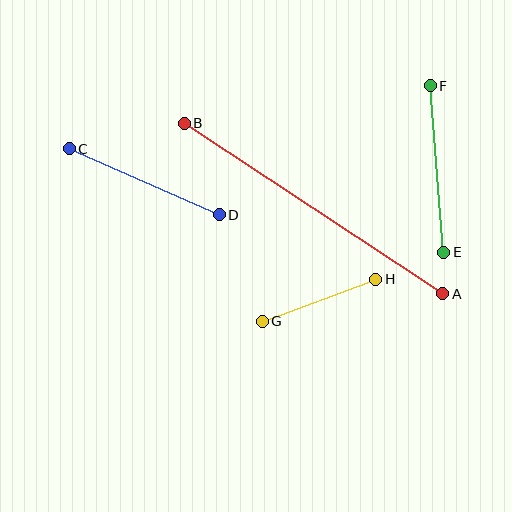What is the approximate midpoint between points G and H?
The midpoint is at approximately (319, 300) pixels.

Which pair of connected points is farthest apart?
Points A and B are farthest apart.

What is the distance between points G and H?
The distance is approximately 121 pixels.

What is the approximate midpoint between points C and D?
The midpoint is at approximately (144, 182) pixels.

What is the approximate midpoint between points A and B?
The midpoint is at approximately (313, 208) pixels.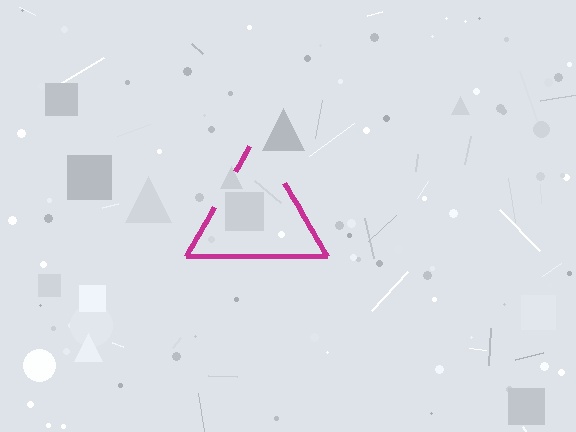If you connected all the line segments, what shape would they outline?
They would outline a triangle.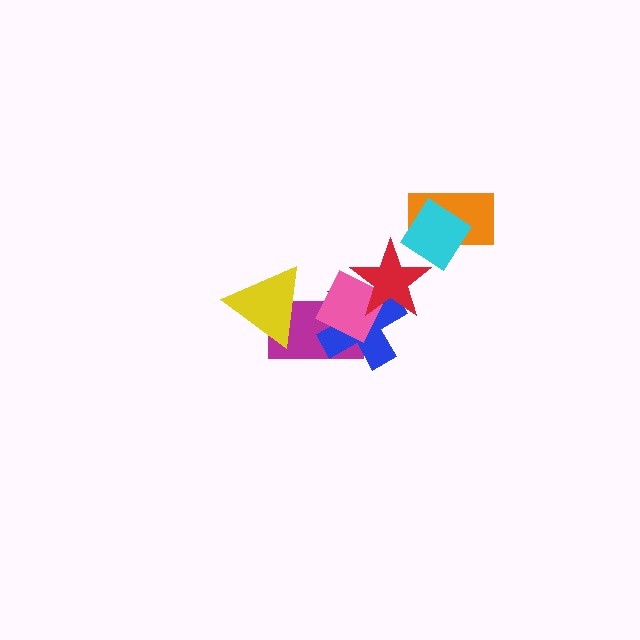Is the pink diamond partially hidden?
Yes, it is partially covered by another shape.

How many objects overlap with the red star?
3 objects overlap with the red star.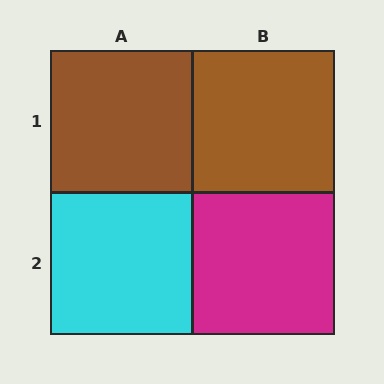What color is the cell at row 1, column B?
Brown.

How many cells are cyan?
1 cell is cyan.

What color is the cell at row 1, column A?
Brown.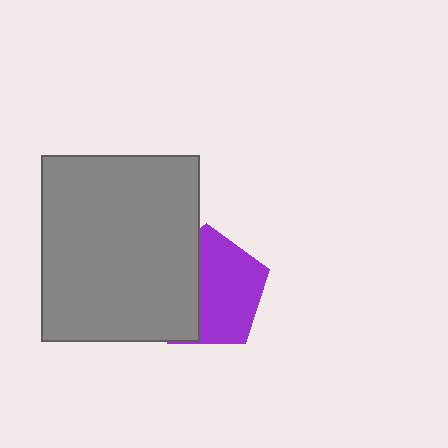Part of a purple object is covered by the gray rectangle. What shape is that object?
It is a pentagon.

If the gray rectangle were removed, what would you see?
You would see the complete purple pentagon.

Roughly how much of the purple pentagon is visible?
About half of it is visible (roughly 58%).